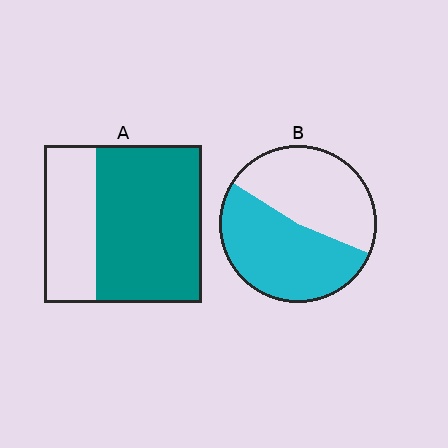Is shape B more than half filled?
Roughly half.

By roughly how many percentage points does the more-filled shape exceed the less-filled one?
By roughly 15 percentage points (A over B).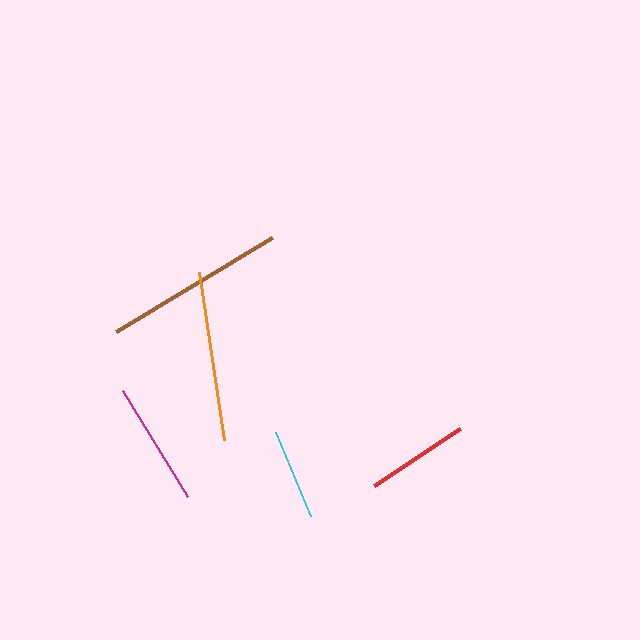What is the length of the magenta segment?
The magenta segment is approximately 125 pixels long.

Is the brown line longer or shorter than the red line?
The brown line is longer than the red line.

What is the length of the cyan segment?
The cyan segment is approximately 92 pixels long.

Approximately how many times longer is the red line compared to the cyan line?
The red line is approximately 1.1 times the length of the cyan line.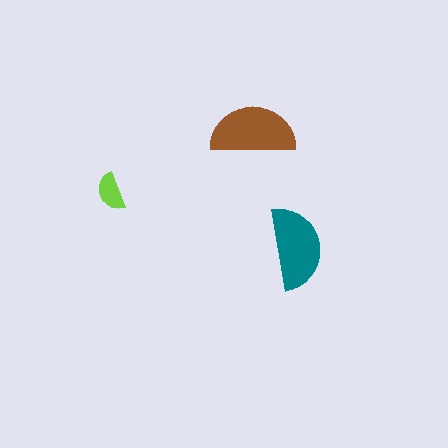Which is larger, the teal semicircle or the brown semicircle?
The brown one.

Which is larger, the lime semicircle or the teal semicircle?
The teal one.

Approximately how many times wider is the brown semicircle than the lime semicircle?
About 2 times wider.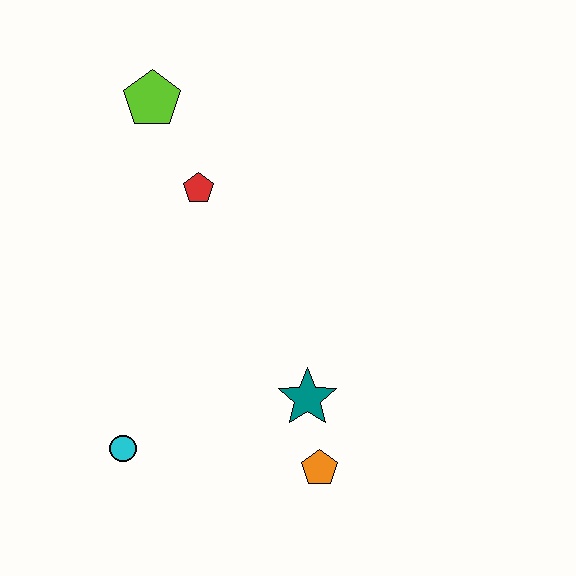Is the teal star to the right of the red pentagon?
Yes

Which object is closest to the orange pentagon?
The teal star is closest to the orange pentagon.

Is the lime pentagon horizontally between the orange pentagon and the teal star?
No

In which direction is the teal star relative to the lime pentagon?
The teal star is below the lime pentagon.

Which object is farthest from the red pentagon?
The orange pentagon is farthest from the red pentagon.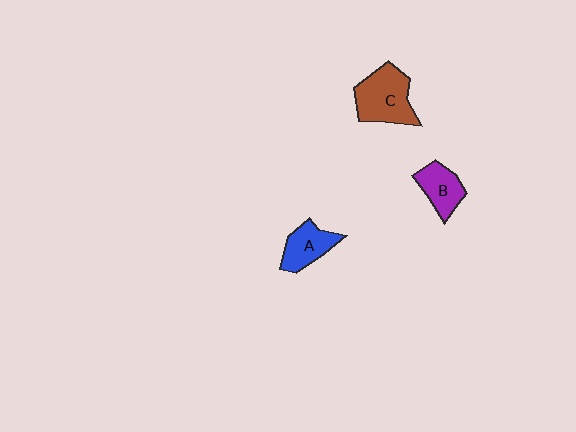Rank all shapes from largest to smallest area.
From largest to smallest: C (brown), A (blue), B (purple).